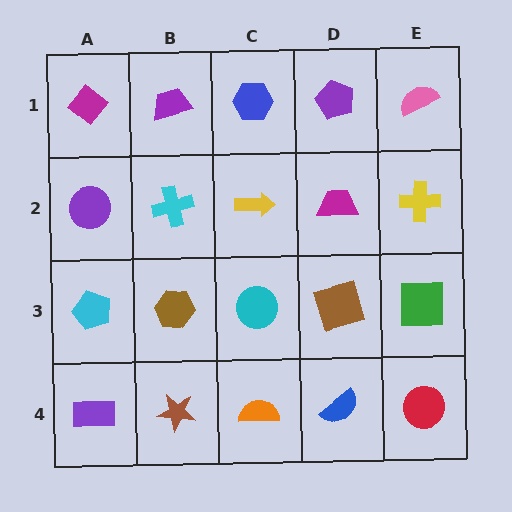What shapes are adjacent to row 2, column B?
A purple trapezoid (row 1, column B), a brown hexagon (row 3, column B), a purple circle (row 2, column A), a yellow arrow (row 2, column C).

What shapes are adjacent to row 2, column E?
A pink semicircle (row 1, column E), a green square (row 3, column E), a magenta trapezoid (row 2, column D).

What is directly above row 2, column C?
A blue hexagon.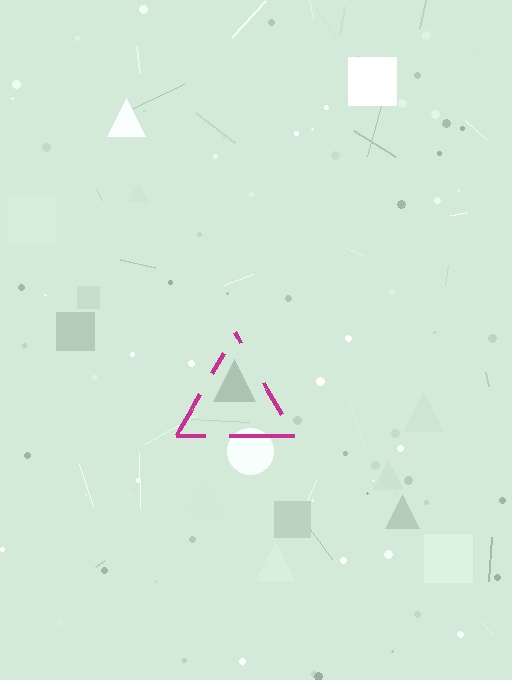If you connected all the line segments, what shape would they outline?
They would outline a triangle.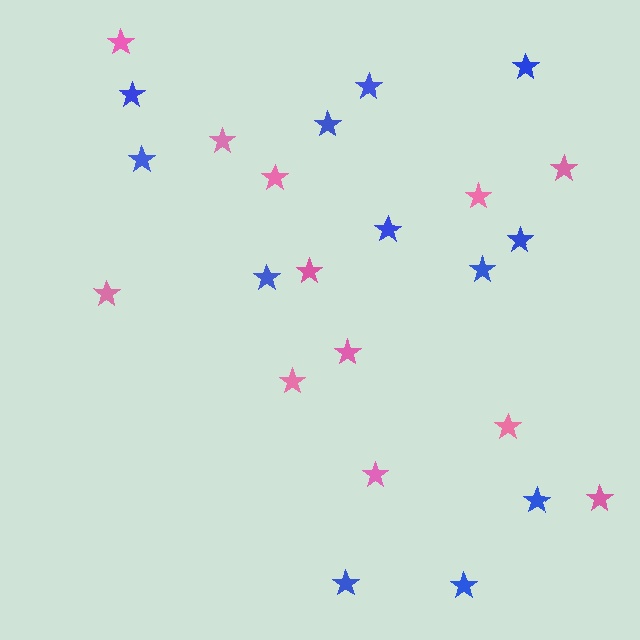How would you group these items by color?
There are 2 groups: one group of pink stars (12) and one group of blue stars (12).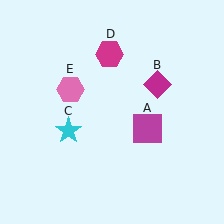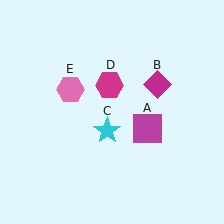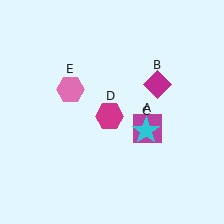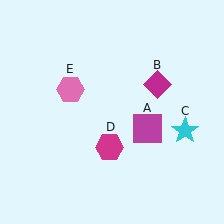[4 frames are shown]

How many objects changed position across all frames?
2 objects changed position: cyan star (object C), magenta hexagon (object D).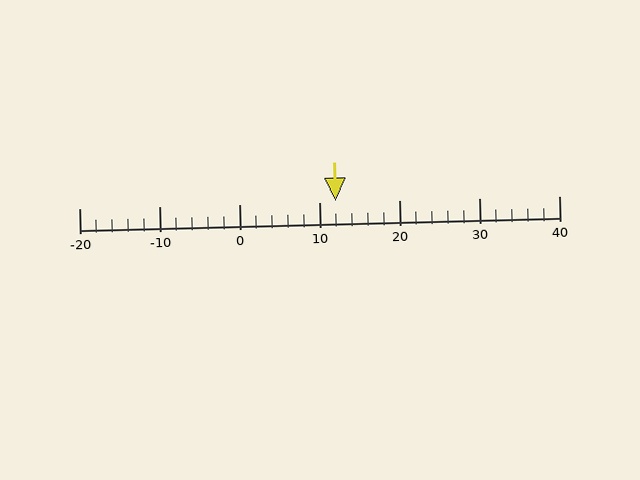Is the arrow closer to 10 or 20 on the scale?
The arrow is closer to 10.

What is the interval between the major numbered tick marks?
The major tick marks are spaced 10 units apart.